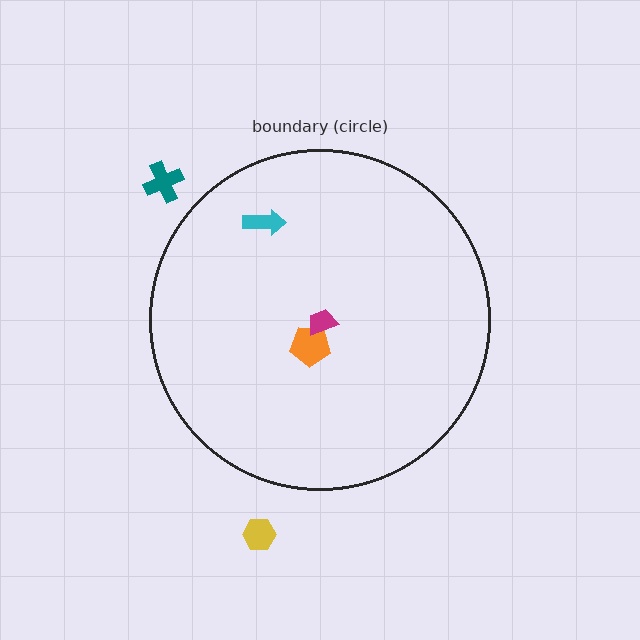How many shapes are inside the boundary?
3 inside, 2 outside.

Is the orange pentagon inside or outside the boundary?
Inside.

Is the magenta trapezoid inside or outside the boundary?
Inside.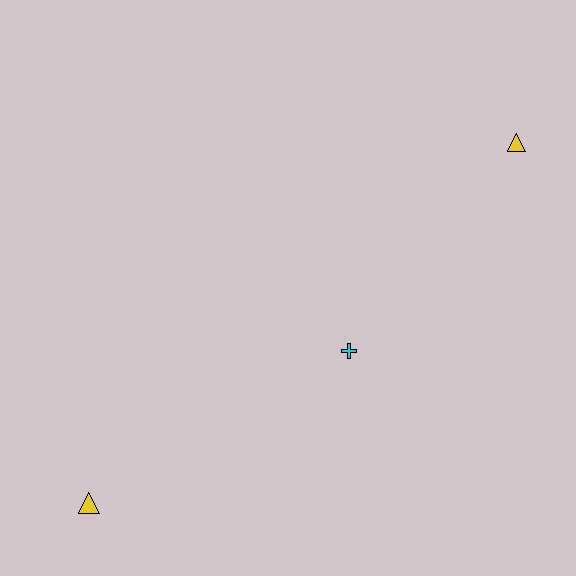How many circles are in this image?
There are no circles.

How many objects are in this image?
There are 3 objects.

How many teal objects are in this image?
There are no teal objects.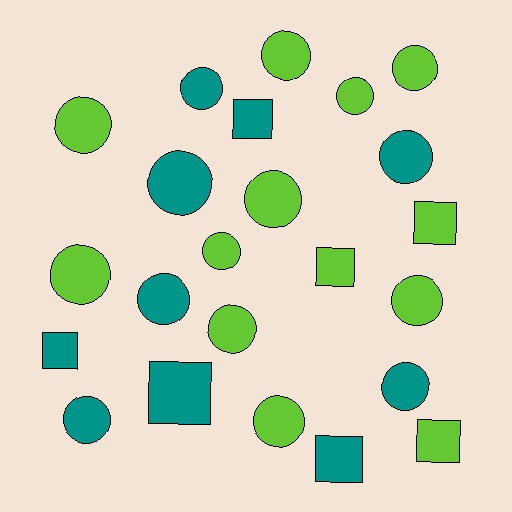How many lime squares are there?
There are 3 lime squares.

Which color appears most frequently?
Lime, with 13 objects.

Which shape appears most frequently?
Circle, with 16 objects.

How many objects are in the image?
There are 23 objects.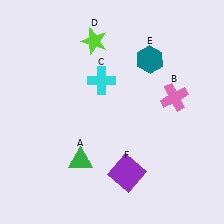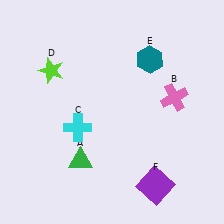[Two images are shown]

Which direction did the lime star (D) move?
The lime star (D) moved left.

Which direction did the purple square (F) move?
The purple square (F) moved right.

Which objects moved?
The objects that moved are: the cyan cross (C), the lime star (D), the purple square (F).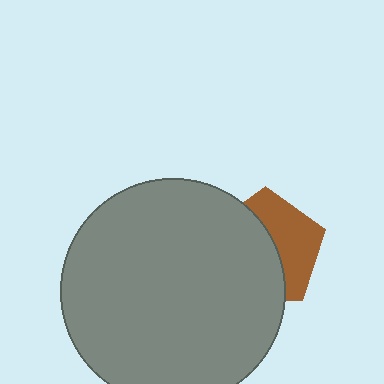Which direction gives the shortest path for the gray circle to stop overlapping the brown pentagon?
Moving left gives the shortest separation.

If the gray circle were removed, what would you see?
You would see the complete brown pentagon.